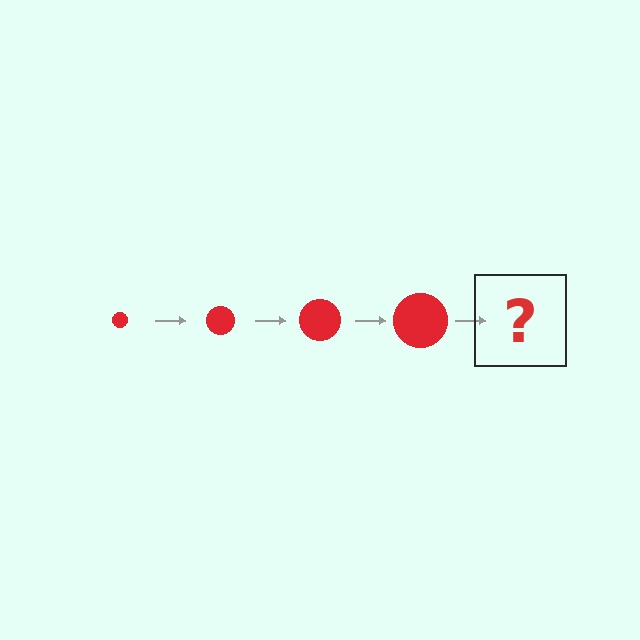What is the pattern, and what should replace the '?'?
The pattern is that the circle gets progressively larger each step. The '?' should be a red circle, larger than the previous one.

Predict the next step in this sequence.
The next step is a red circle, larger than the previous one.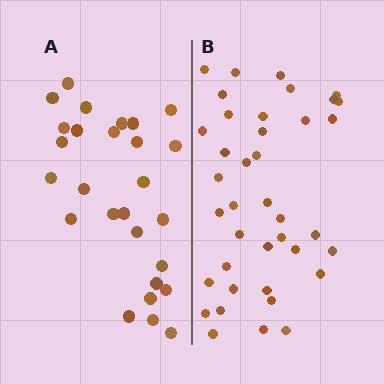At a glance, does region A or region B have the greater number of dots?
Region B (the right region) has more dots.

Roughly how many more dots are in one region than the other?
Region B has roughly 12 or so more dots than region A.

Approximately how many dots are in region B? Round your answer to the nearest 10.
About 40 dots. (The exact count is 39, which rounds to 40.)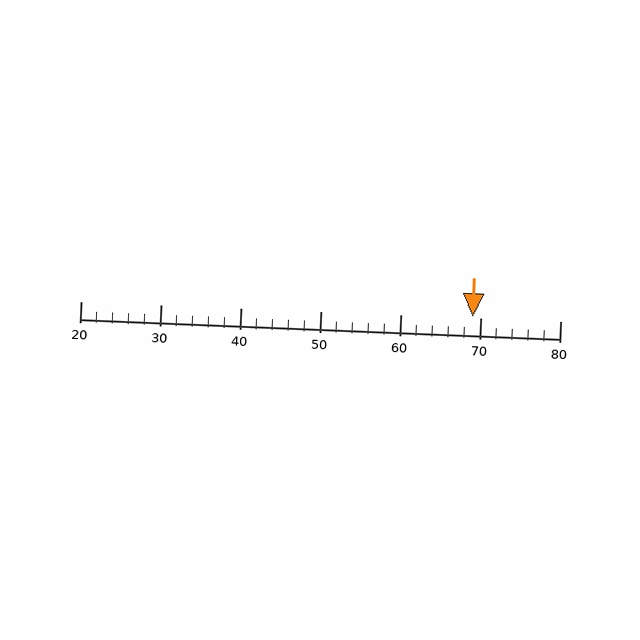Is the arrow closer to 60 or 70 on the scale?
The arrow is closer to 70.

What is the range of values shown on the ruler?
The ruler shows values from 20 to 80.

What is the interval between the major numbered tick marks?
The major tick marks are spaced 10 units apart.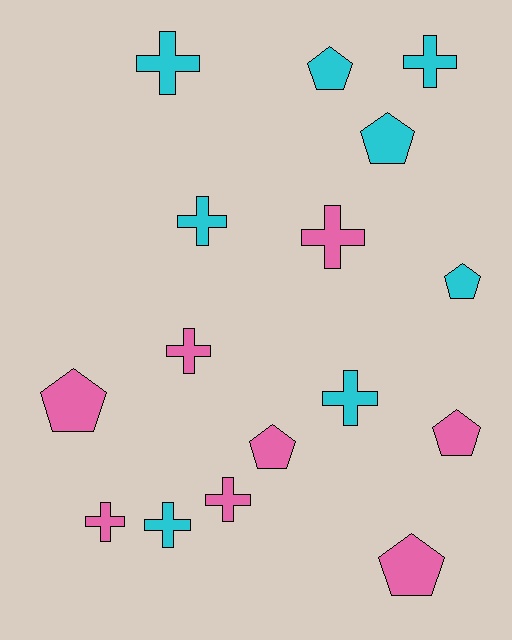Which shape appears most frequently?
Cross, with 9 objects.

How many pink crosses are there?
There are 4 pink crosses.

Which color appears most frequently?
Cyan, with 8 objects.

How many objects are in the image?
There are 16 objects.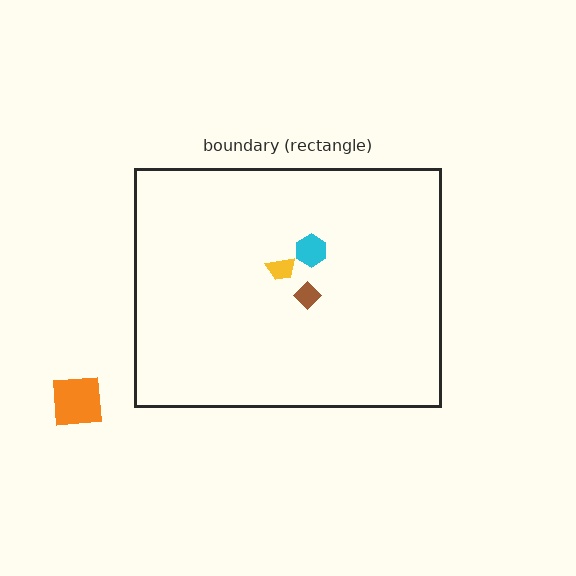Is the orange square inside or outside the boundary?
Outside.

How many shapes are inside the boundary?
3 inside, 1 outside.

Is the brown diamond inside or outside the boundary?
Inside.